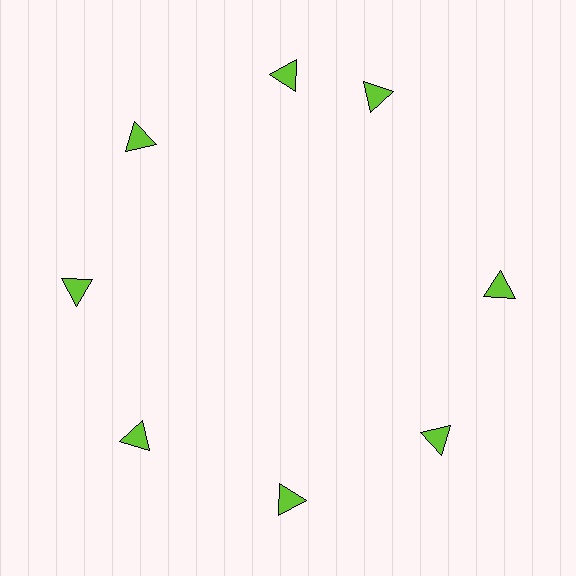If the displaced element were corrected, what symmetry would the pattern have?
It would have 8-fold rotational symmetry — the pattern would map onto itself every 45 degrees.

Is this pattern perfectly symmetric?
No. The 8 lime triangles are arranged in a ring, but one element near the 2 o'clock position is rotated out of alignment along the ring, breaking the 8-fold rotational symmetry.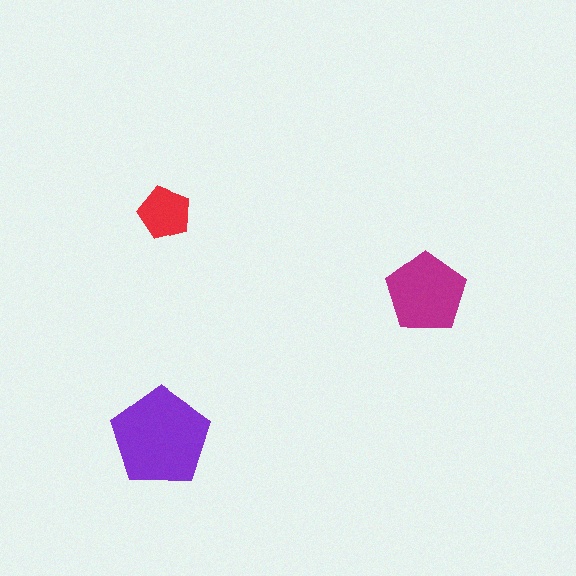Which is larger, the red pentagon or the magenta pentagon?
The magenta one.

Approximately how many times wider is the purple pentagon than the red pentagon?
About 2 times wider.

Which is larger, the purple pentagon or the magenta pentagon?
The purple one.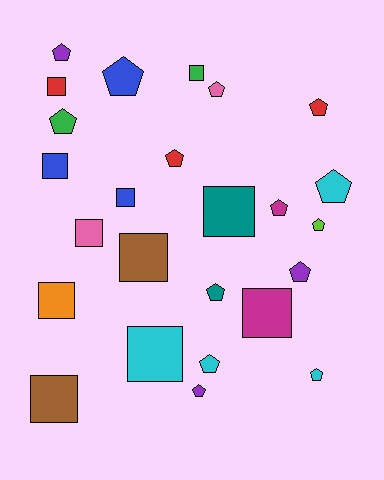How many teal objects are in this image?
There are 2 teal objects.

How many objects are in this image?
There are 25 objects.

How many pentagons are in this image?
There are 14 pentagons.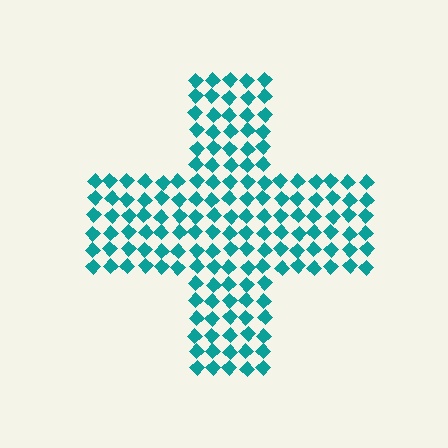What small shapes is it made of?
It is made of small diamonds.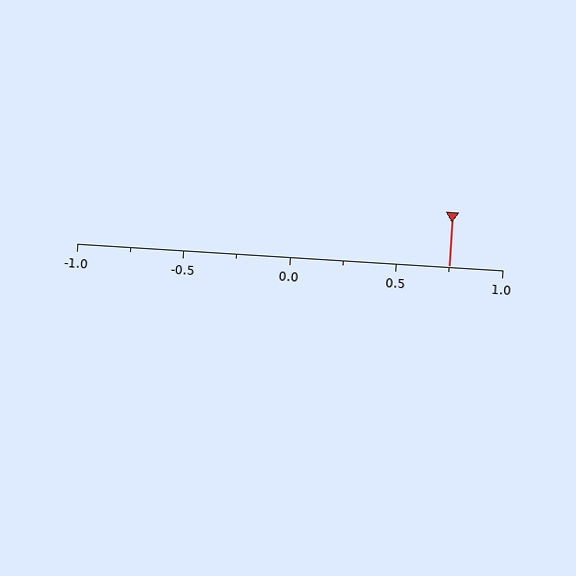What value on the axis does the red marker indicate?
The marker indicates approximately 0.75.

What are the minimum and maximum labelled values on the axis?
The axis runs from -1.0 to 1.0.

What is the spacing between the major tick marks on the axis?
The major ticks are spaced 0.5 apart.